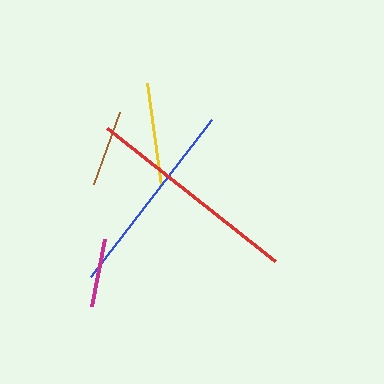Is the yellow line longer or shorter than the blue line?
The blue line is longer than the yellow line.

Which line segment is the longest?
The red line is the longest at approximately 214 pixels.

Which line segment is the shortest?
The magenta line is the shortest at approximately 68 pixels.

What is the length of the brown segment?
The brown segment is approximately 76 pixels long.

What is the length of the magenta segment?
The magenta segment is approximately 68 pixels long.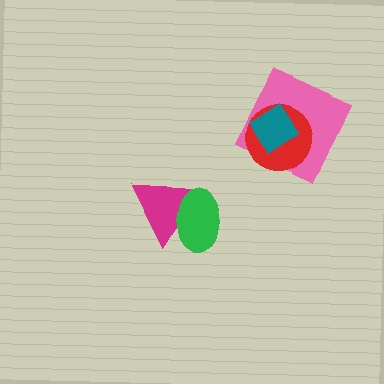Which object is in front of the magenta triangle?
The green ellipse is in front of the magenta triangle.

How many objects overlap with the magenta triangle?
1 object overlaps with the magenta triangle.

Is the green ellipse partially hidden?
No, no other shape covers it.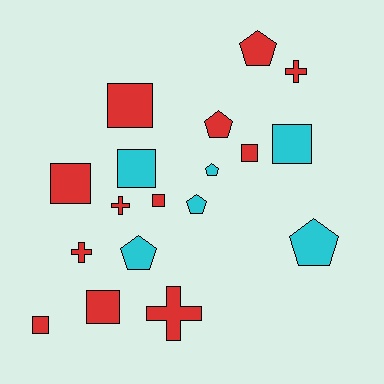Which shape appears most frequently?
Square, with 8 objects.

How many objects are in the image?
There are 18 objects.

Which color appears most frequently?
Red, with 12 objects.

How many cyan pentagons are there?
There are 4 cyan pentagons.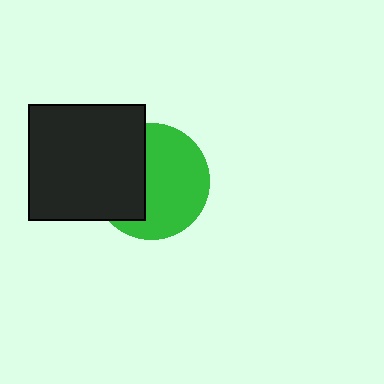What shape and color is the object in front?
The object in front is a black square.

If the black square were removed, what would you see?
You would see the complete green circle.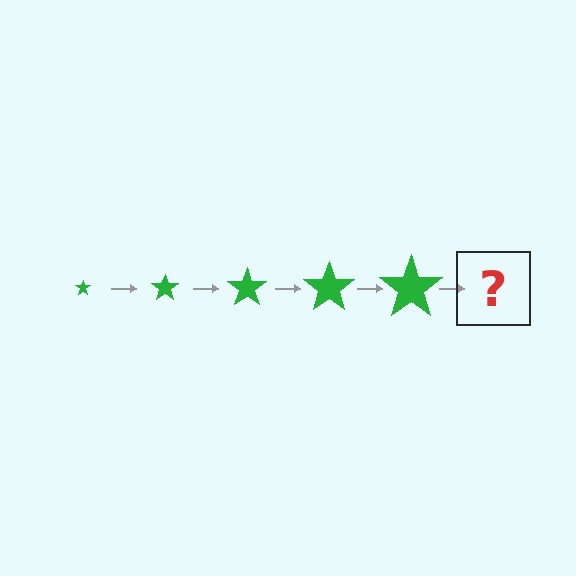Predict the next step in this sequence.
The next step is a green star, larger than the previous one.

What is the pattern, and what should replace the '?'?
The pattern is that the star gets progressively larger each step. The '?' should be a green star, larger than the previous one.